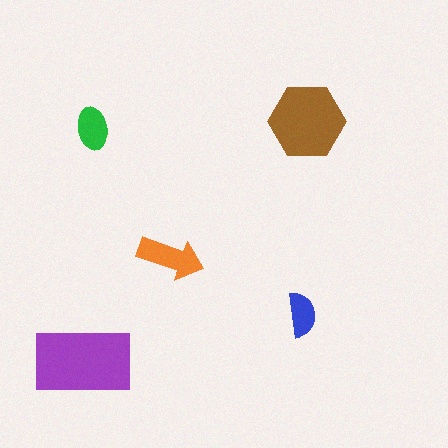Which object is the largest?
The purple rectangle.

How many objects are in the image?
There are 5 objects in the image.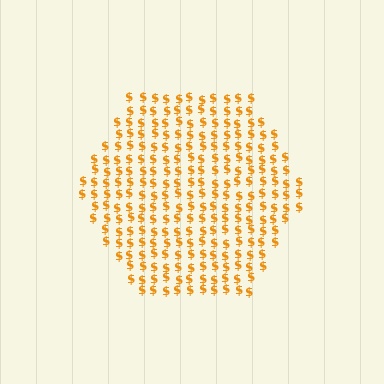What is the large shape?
The large shape is a hexagon.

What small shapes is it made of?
It is made of small dollar signs.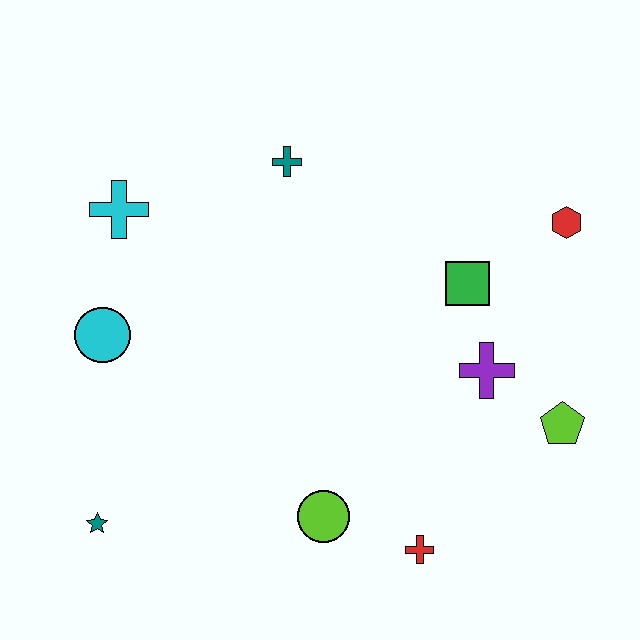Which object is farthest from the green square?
The teal star is farthest from the green square.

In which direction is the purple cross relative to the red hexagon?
The purple cross is below the red hexagon.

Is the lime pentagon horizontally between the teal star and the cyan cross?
No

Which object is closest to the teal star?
The cyan circle is closest to the teal star.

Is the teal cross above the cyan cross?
Yes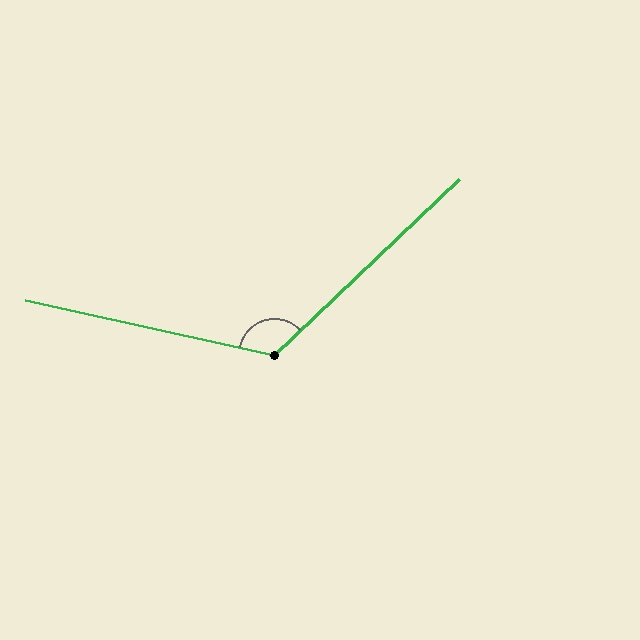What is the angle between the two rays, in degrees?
Approximately 124 degrees.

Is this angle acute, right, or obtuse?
It is obtuse.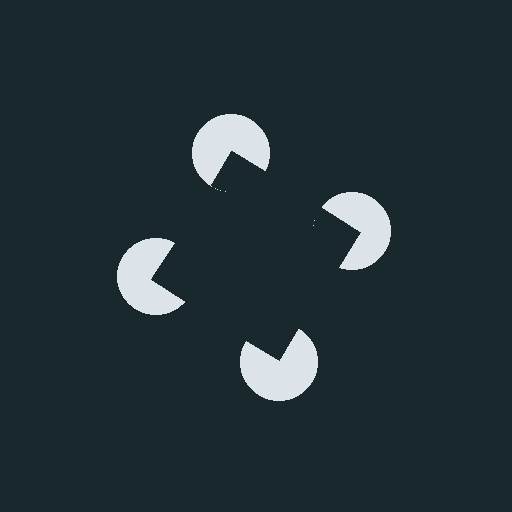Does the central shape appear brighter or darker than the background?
It typically appears slightly darker than the background, even though no actual brightness change is drawn.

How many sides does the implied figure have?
4 sides.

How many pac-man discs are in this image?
There are 4 — one at each vertex of the illusory square.